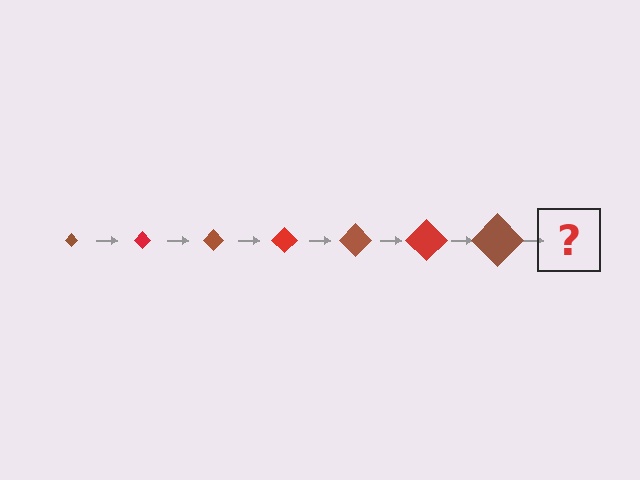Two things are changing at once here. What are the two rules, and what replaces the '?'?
The two rules are that the diamond grows larger each step and the color cycles through brown and red. The '?' should be a red diamond, larger than the previous one.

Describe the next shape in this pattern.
It should be a red diamond, larger than the previous one.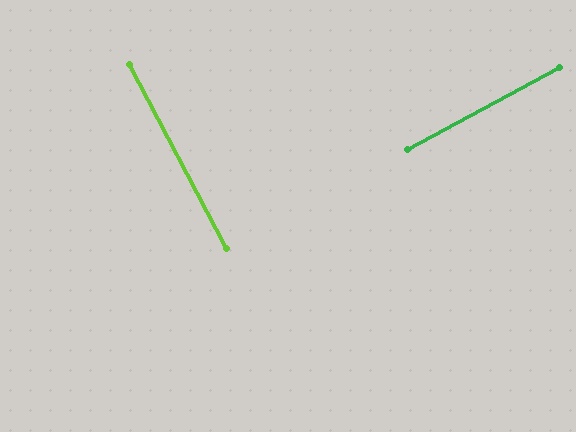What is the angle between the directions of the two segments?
Approximately 89 degrees.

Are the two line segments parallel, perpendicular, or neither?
Perpendicular — they meet at approximately 89°.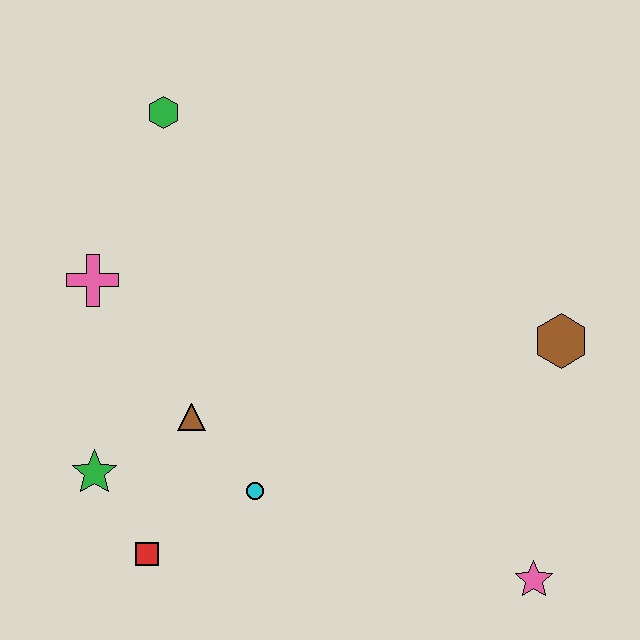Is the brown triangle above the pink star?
Yes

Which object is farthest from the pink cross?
The pink star is farthest from the pink cross.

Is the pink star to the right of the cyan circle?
Yes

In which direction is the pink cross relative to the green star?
The pink cross is above the green star.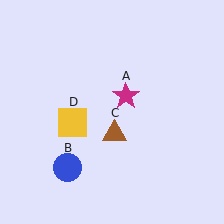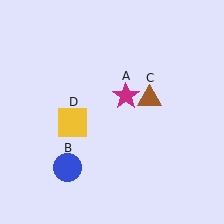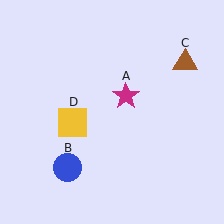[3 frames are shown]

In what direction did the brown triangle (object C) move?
The brown triangle (object C) moved up and to the right.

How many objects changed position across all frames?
1 object changed position: brown triangle (object C).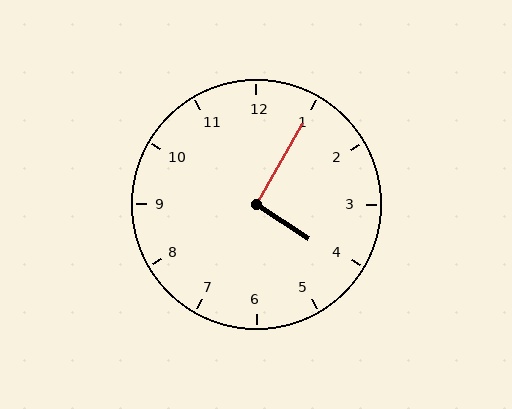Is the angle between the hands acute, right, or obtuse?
It is right.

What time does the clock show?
4:05.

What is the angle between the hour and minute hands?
Approximately 92 degrees.